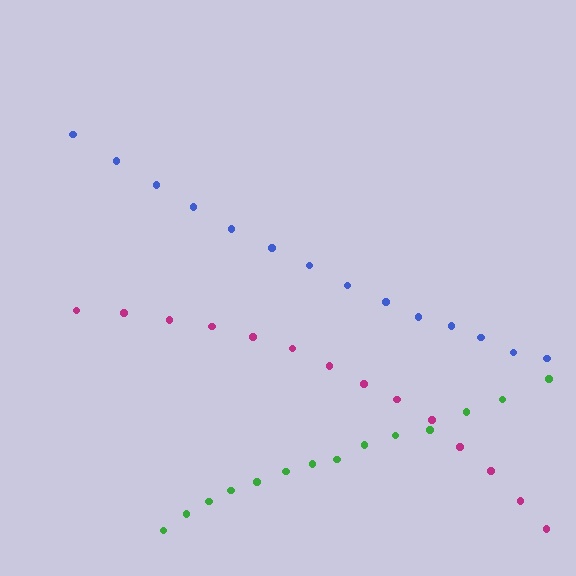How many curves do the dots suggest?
There are 3 distinct paths.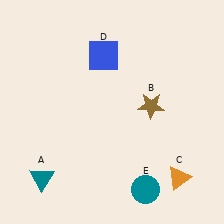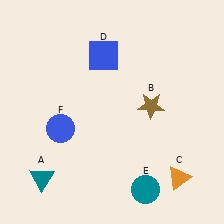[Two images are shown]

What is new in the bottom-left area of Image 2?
A blue circle (F) was added in the bottom-left area of Image 2.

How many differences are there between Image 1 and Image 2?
There is 1 difference between the two images.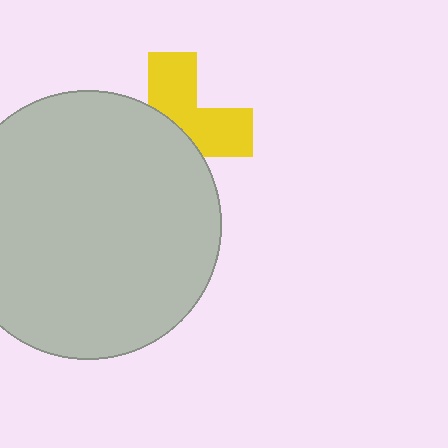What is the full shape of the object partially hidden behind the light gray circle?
The partially hidden object is a yellow cross.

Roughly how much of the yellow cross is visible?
About half of it is visible (roughly 46%).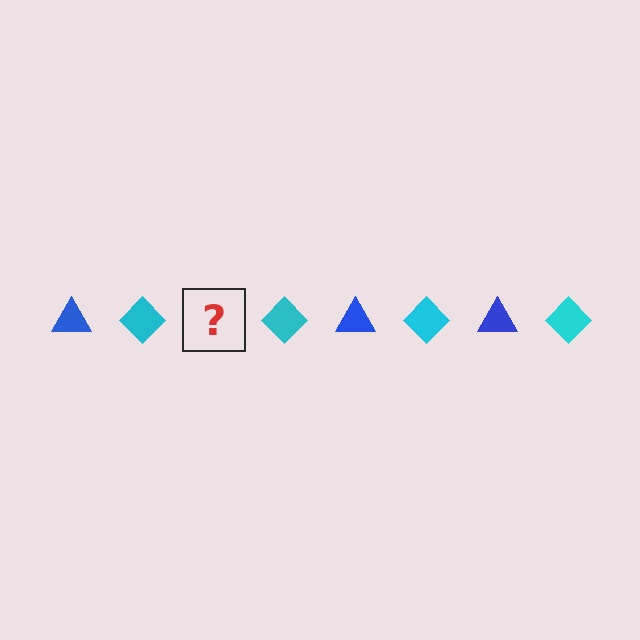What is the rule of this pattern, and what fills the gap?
The rule is that the pattern alternates between blue triangle and cyan diamond. The gap should be filled with a blue triangle.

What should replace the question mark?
The question mark should be replaced with a blue triangle.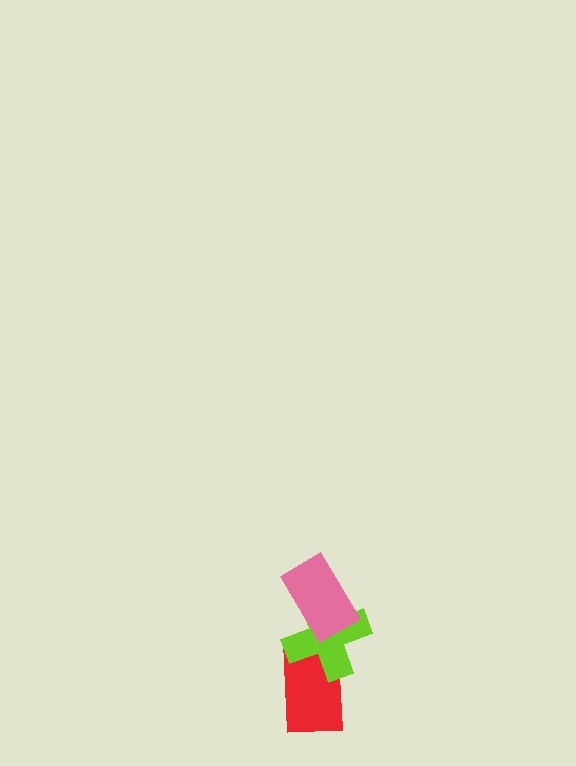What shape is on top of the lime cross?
The pink rectangle is on top of the lime cross.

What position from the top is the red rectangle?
The red rectangle is 3rd from the top.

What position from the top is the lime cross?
The lime cross is 2nd from the top.